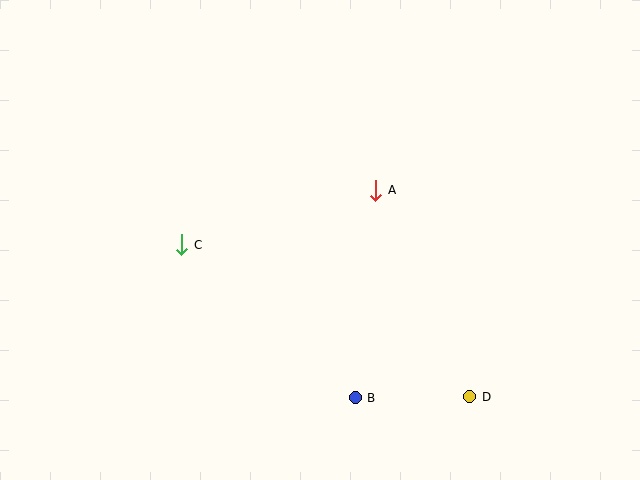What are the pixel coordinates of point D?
Point D is at (470, 397).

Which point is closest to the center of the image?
Point A at (376, 190) is closest to the center.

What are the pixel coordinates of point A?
Point A is at (376, 190).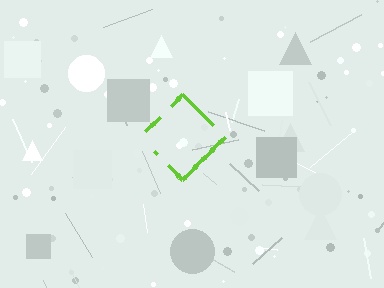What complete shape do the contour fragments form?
The contour fragments form a diamond.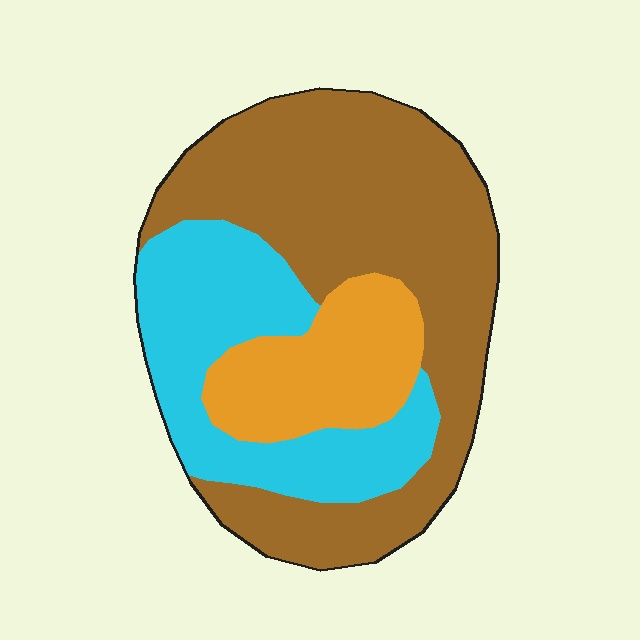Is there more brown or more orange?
Brown.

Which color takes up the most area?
Brown, at roughly 55%.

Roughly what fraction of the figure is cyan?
Cyan takes up about one quarter (1/4) of the figure.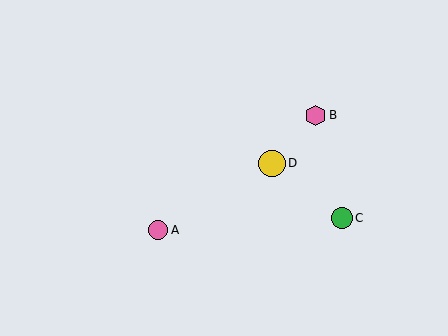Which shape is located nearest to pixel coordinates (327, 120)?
The pink hexagon (labeled B) at (316, 115) is nearest to that location.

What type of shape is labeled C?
Shape C is a green circle.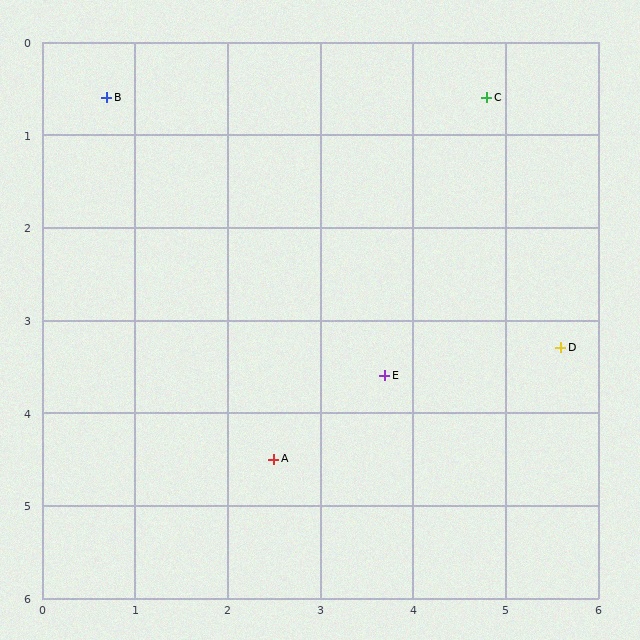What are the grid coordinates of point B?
Point B is at approximately (0.7, 0.6).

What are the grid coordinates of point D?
Point D is at approximately (5.6, 3.3).